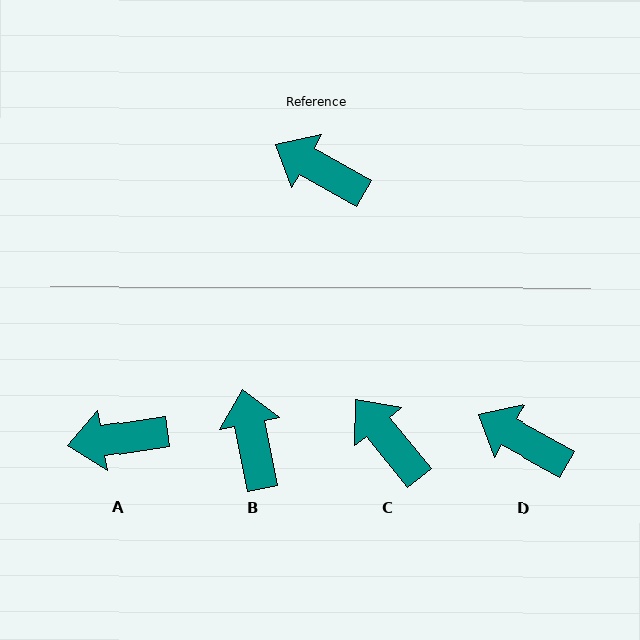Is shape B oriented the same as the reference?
No, it is off by about 49 degrees.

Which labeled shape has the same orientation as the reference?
D.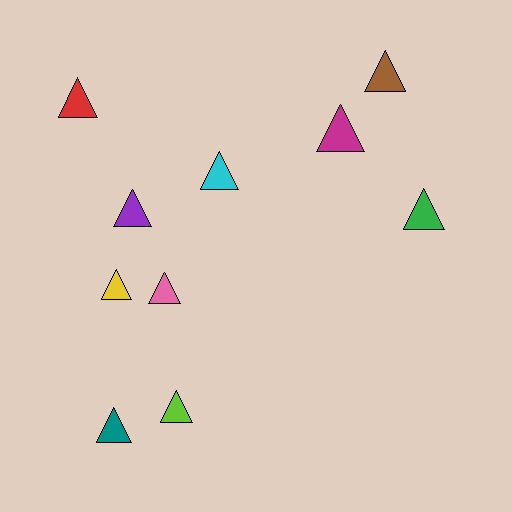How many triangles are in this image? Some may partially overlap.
There are 10 triangles.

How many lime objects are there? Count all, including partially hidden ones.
There is 1 lime object.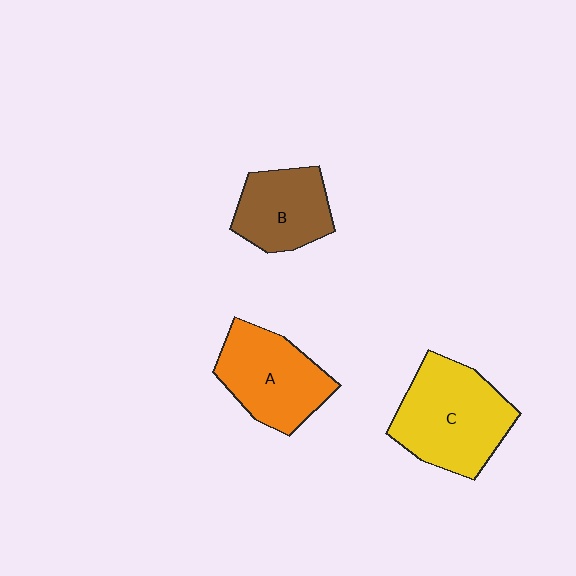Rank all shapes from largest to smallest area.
From largest to smallest: C (yellow), A (orange), B (brown).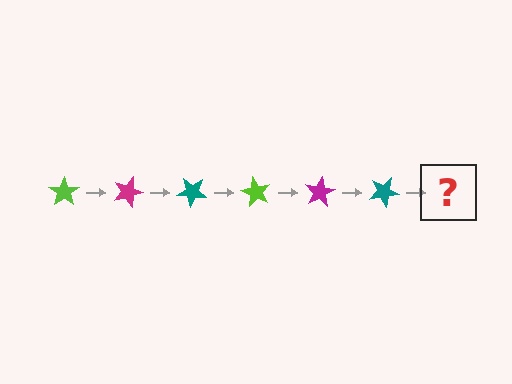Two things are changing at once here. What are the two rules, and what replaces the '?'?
The two rules are that it rotates 20 degrees each step and the color cycles through lime, magenta, and teal. The '?' should be a lime star, rotated 120 degrees from the start.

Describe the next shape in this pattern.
It should be a lime star, rotated 120 degrees from the start.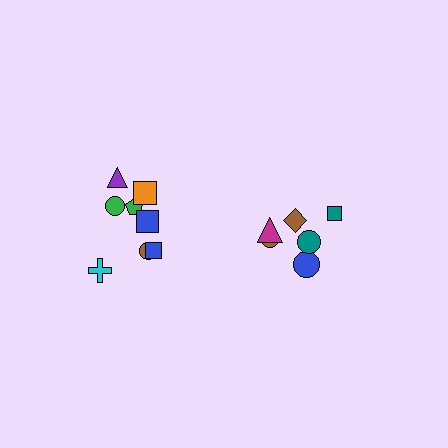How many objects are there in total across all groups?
There are 14 objects.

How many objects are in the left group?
There are 8 objects.